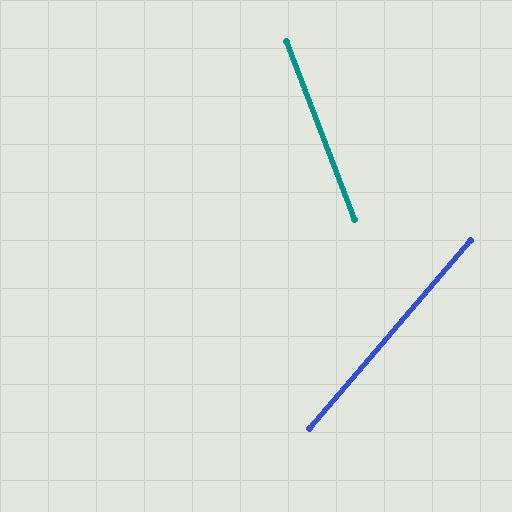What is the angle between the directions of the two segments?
Approximately 61 degrees.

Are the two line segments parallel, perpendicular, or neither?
Neither parallel nor perpendicular — they differ by about 61°.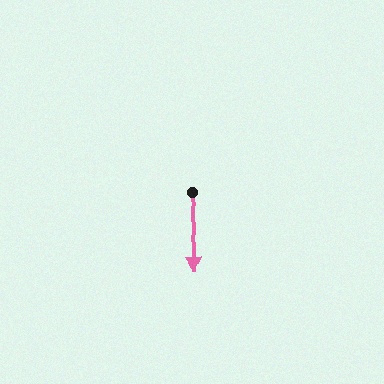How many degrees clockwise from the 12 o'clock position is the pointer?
Approximately 177 degrees.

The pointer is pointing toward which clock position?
Roughly 6 o'clock.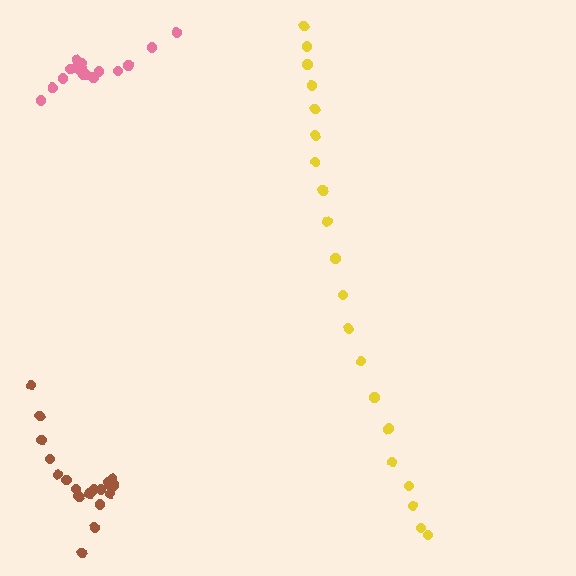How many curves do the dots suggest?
There are 3 distinct paths.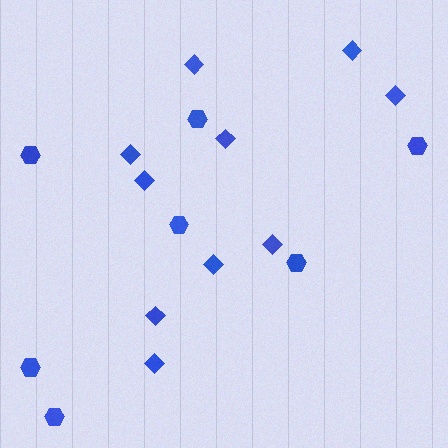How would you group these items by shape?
There are 2 groups: one group of diamonds (10) and one group of hexagons (7).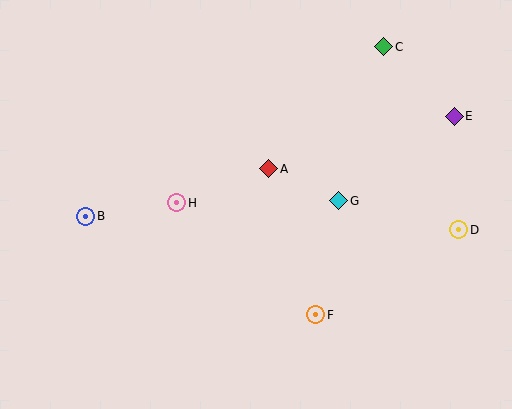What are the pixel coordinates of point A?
Point A is at (269, 169).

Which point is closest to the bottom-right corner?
Point D is closest to the bottom-right corner.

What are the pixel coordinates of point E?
Point E is at (454, 116).